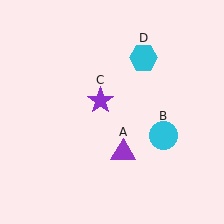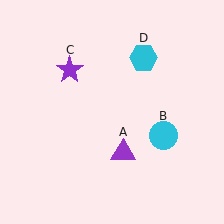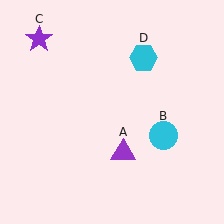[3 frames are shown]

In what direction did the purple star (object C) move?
The purple star (object C) moved up and to the left.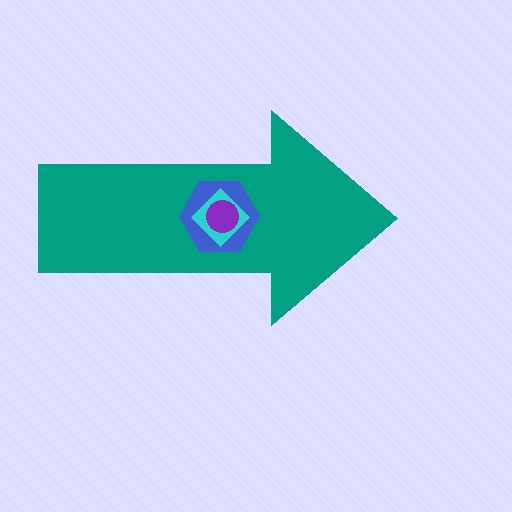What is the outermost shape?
The teal arrow.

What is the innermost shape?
The purple circle.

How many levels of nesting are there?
4.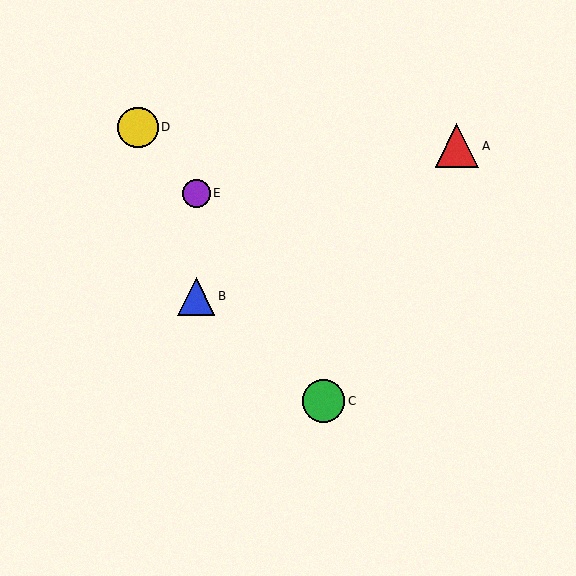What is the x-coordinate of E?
Object E is at x≈196.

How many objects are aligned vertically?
2 objects (B, E) are aligned vertically.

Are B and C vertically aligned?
No, B is at x≈196 and C is at x≈324.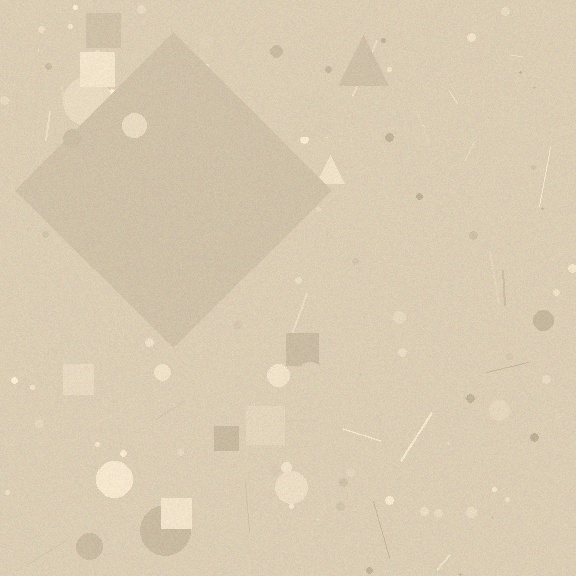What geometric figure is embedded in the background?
A diamond is embedded in the background.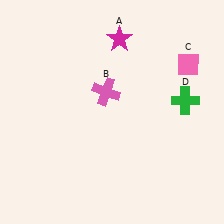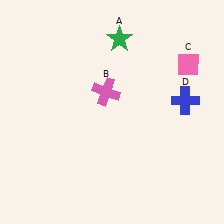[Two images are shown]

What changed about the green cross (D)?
In Image 1, D is green. In Image 2, it changed to blue.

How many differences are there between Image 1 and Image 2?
There are 2 differences between the two images.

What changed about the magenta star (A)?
In Image 1, A is magenta. In Image 2, it changed to green.